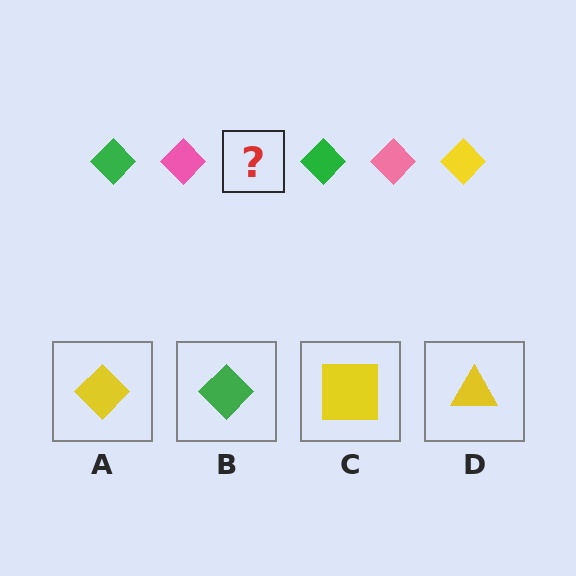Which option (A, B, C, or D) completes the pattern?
A.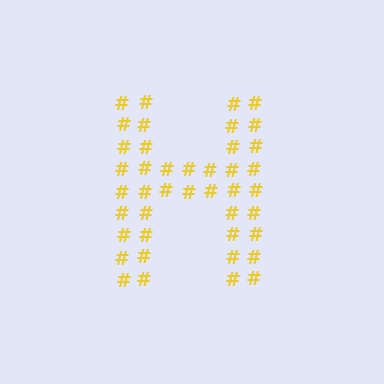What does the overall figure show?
The overall figure shows the letter H.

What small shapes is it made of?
It is made of small hash symbols.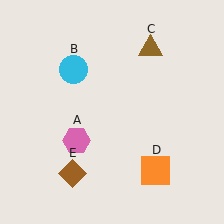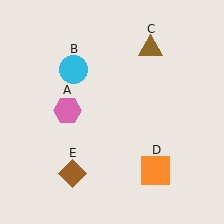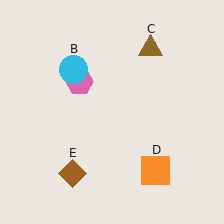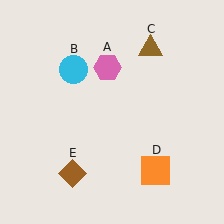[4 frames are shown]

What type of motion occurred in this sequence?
The pink hexagon (object A) rotated clockwise around the center of the scene.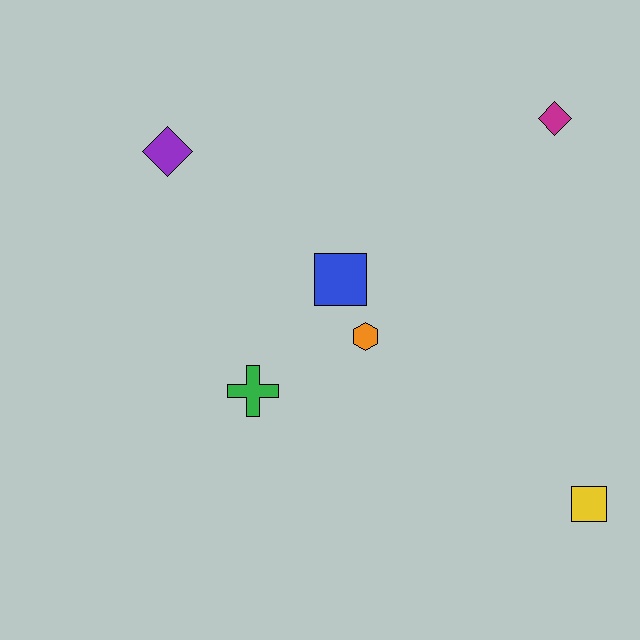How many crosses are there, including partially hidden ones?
There is 1 cross.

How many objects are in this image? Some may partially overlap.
There are 6 objects.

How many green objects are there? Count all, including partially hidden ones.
There is 1 green object.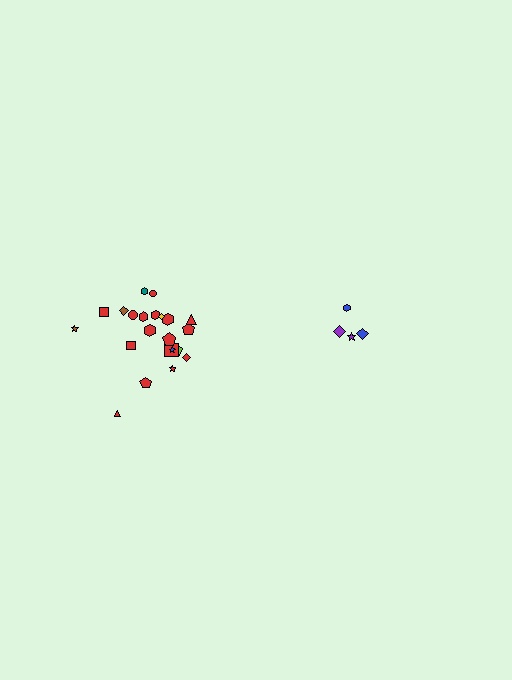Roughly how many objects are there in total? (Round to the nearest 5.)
Roughly 25 objects in total.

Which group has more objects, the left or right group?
The left group.